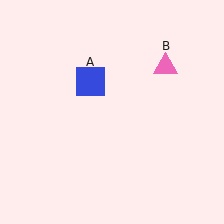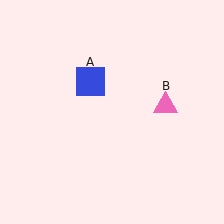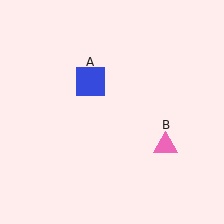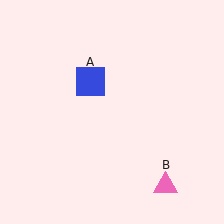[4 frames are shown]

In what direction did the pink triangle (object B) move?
The pink triangle (object B) moved down.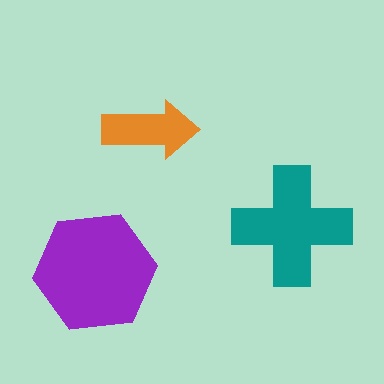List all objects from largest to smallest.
The purple hexagon, the teal cross, the orange arrow.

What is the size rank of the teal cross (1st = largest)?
2nd.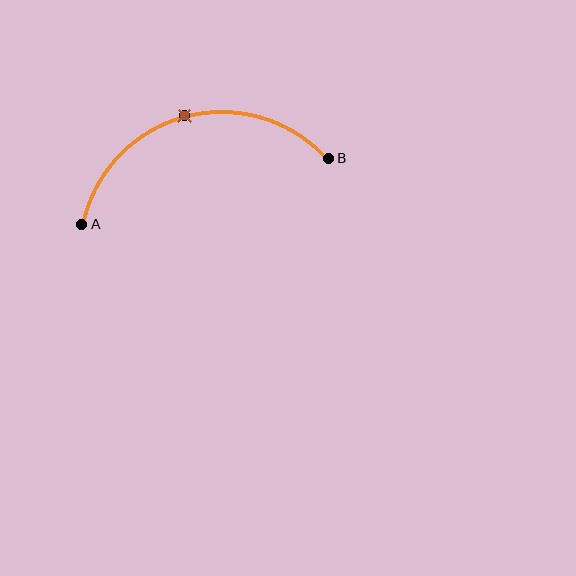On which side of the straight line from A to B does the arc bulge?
The arc bulges above the straight line connecting A and B.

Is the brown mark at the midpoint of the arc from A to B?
Yes. The brown mark lies on the arc at equal arc-length from both A and B — it is the arc midpoint.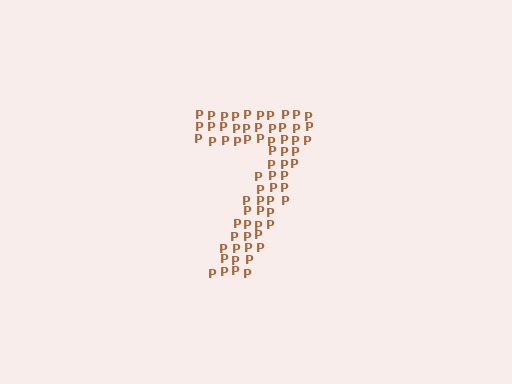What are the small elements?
The small elements are letter P's.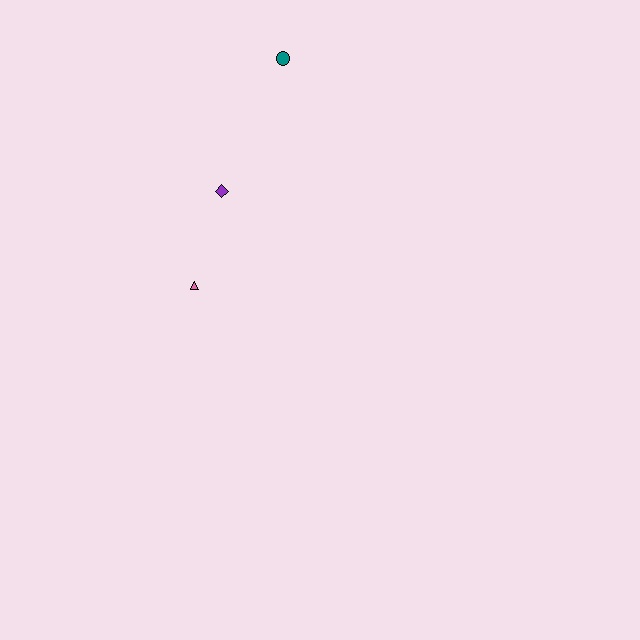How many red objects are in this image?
There are no red objects.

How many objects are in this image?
There are 3 objects.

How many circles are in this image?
There is 1 circle.